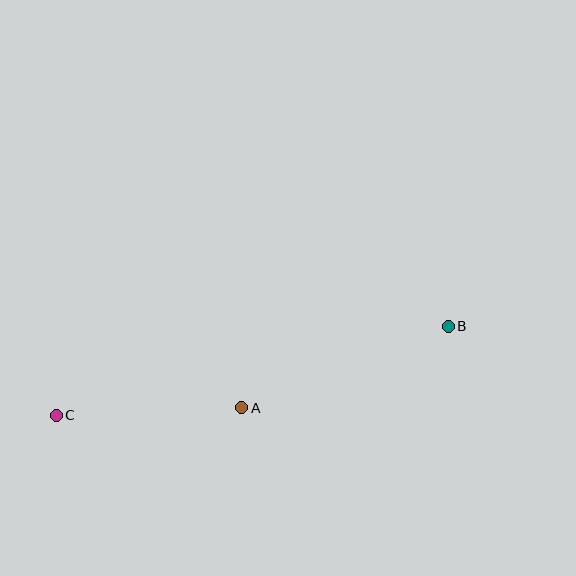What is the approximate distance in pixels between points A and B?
The distance between A and B is approximately 222 pixels.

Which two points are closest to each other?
Points A and C are closest to each other.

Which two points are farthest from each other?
Points B and C are farthest from each other.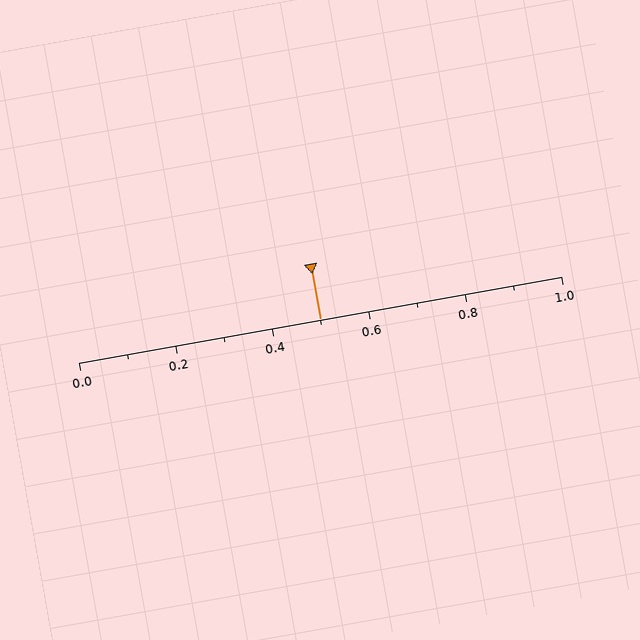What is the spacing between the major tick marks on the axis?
The major ticks are spaced 0.2 apart.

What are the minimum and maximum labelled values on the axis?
The axis runs from 0.0 to 1.0.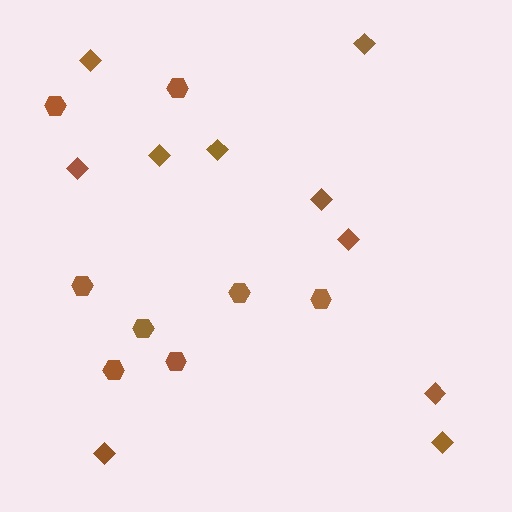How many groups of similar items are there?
There are 2 groups: one group of hexagons (8) and one group of diamonds (10).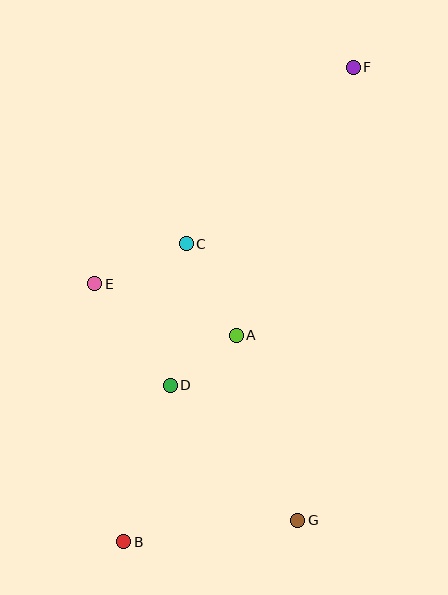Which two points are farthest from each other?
Points B and F are farthest from each other.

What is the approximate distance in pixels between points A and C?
The distance between A and C is approximately 104 pixels.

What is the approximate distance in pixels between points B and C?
The distance between B and C is approximately 305 pixels.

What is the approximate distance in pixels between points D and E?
The distance between D and E is approximately 127 pixels.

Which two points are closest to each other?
Points A and D are closest to each other.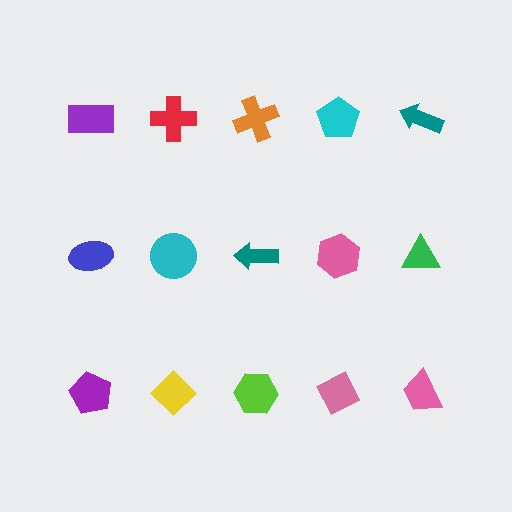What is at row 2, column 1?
A blue ellipse.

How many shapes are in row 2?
5 shapes.